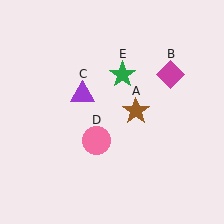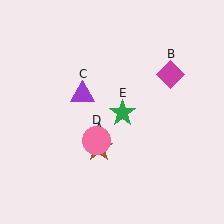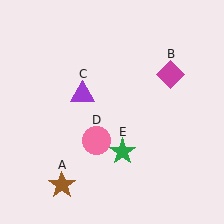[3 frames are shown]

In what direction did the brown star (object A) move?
The brown star (object A) moved down and to the left.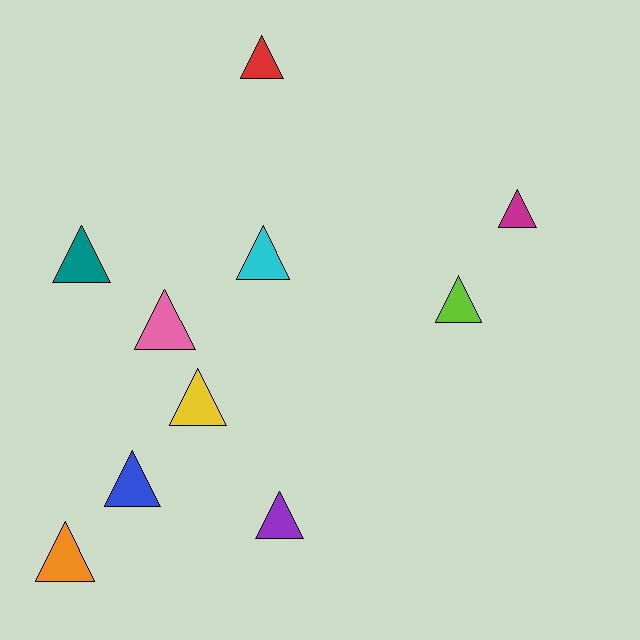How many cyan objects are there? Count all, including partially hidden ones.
There is 1 cyan object.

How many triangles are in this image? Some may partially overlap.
There are 10 triangles.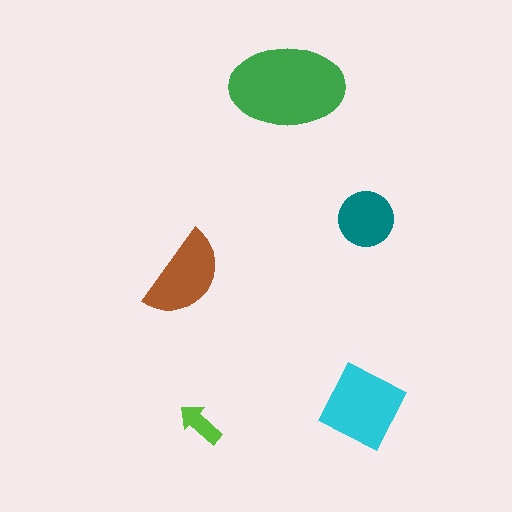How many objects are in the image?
There are 5 objects in the image.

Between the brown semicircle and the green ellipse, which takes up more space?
The green ellipse.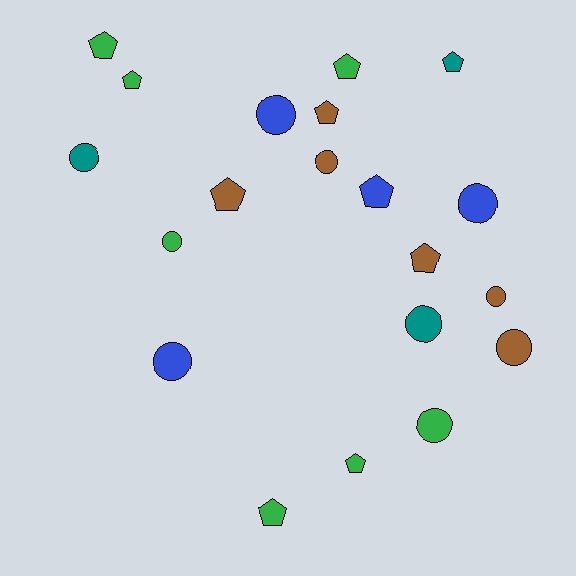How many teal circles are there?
There are 2 teal circles.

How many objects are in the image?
There are 20 objects.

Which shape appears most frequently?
Circle, with 10 objects.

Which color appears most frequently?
Green, with 7 objects.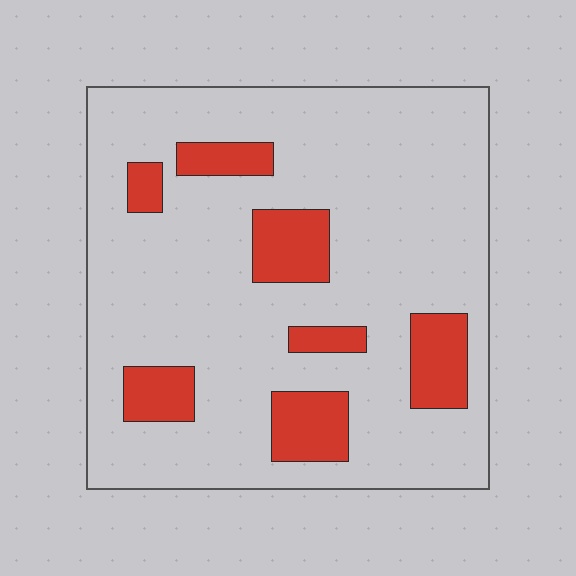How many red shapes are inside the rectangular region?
7.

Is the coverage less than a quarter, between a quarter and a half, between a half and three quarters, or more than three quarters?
Less than a quarter.